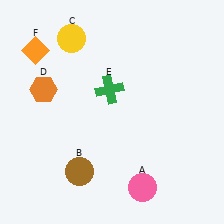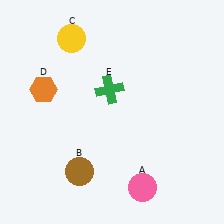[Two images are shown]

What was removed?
The orange diamond (F) was removed in Image 2.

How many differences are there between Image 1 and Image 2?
There is 1 difference between the two images.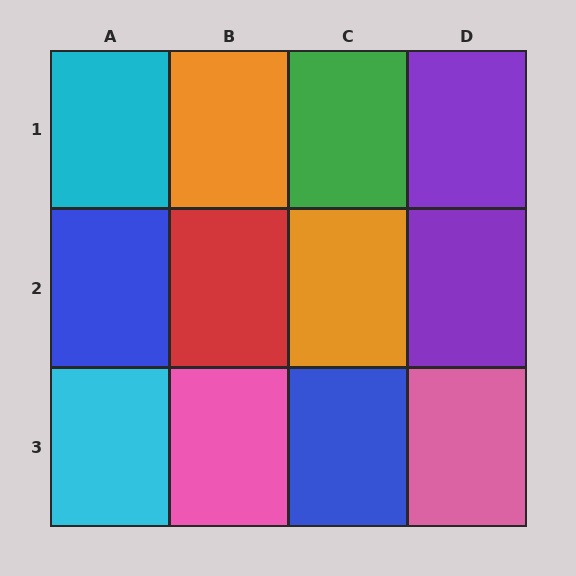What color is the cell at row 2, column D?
Purple.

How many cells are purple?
2 cells are purple.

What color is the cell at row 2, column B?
Red.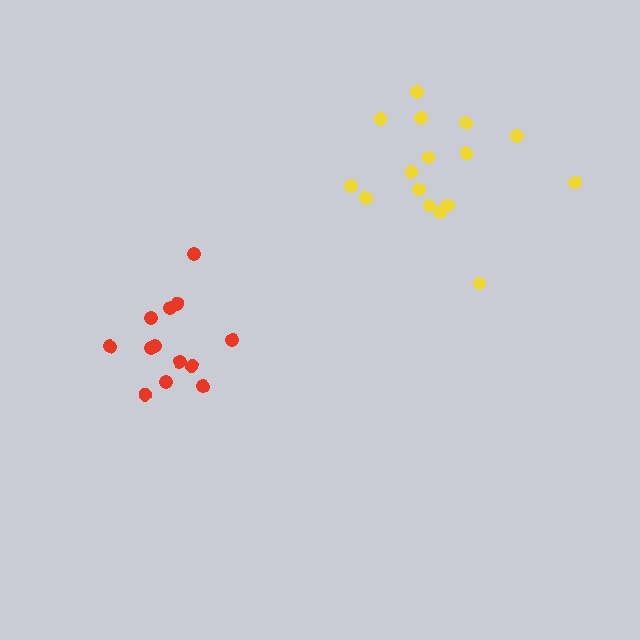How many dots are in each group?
Group 1: 13 dots, Group 2: 16 dots (29 total).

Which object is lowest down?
The red cluster is bottommost.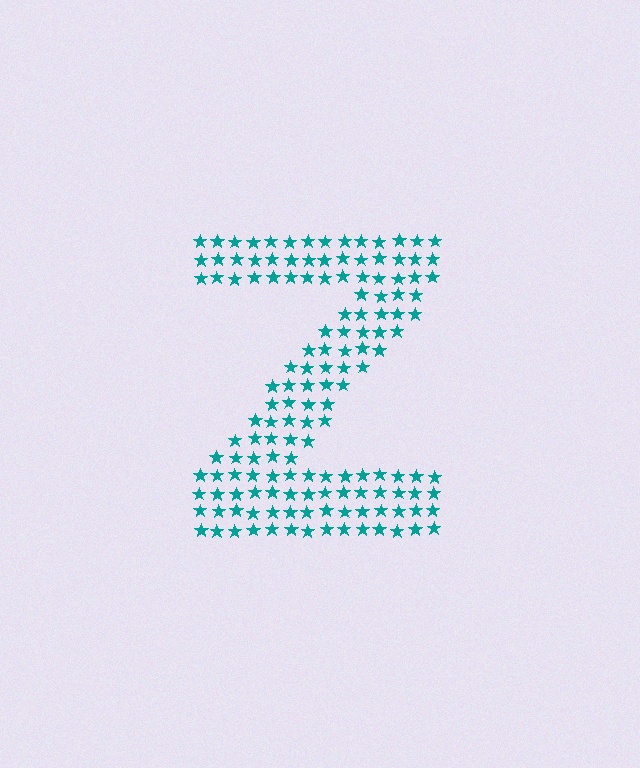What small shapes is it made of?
It is made of small stars.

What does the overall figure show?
The overall figure shows the letter Z.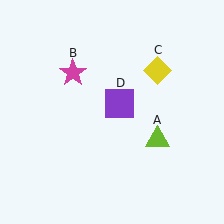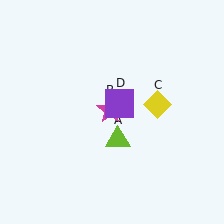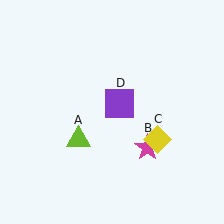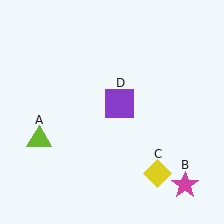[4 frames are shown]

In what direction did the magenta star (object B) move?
The magenta star (object B) moved down and to the right.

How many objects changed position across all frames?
3 objects changed position: lime triangle (object A), magenta star (object B), yellow diamond (object C).